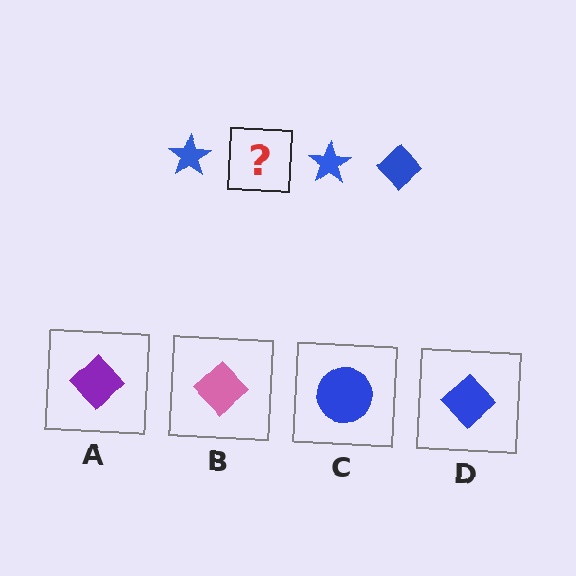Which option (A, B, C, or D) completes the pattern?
D.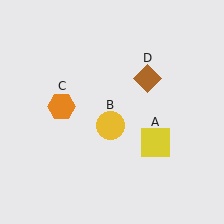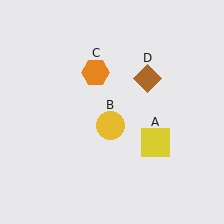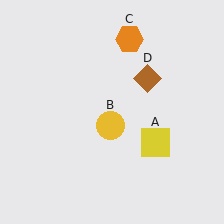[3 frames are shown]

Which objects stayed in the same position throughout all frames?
Yellow square (object A) and yellow circle (object B) and brown diamond (object D) remained stationary.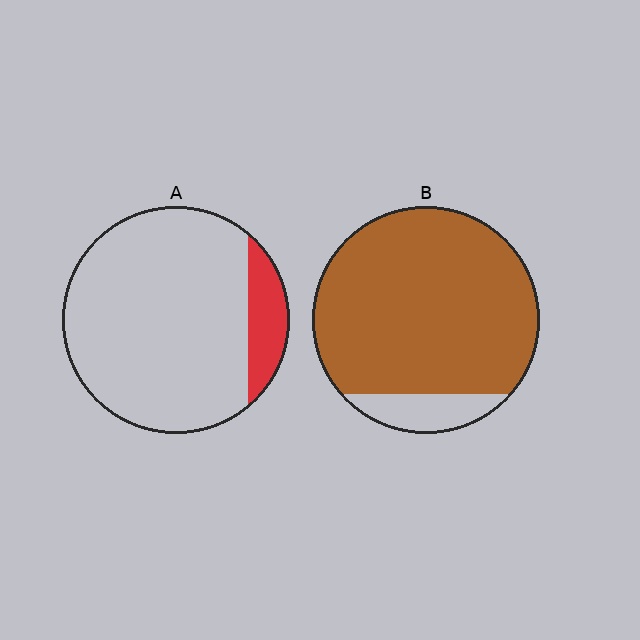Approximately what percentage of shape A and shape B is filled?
A is approximately 15% and B is approximately 90%.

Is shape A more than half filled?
No.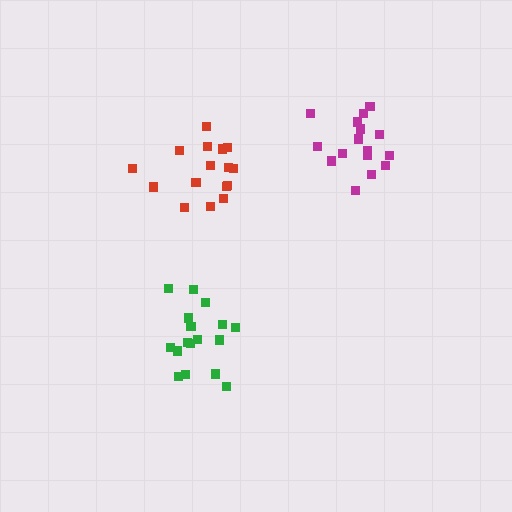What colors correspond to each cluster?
The clusters are colored: green, magenta, red.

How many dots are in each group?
Group 1: 17 dots, Group 2: 18 dots, Group 3: 17 dots (52 total).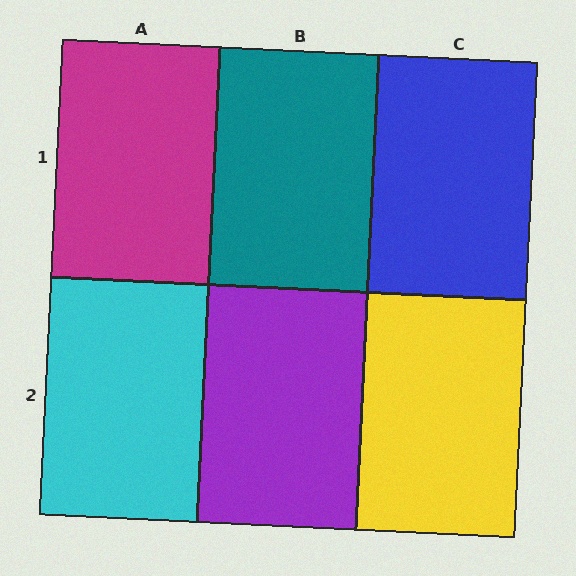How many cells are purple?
1 cell is purple.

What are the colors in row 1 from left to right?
Magenta, teal, blue.